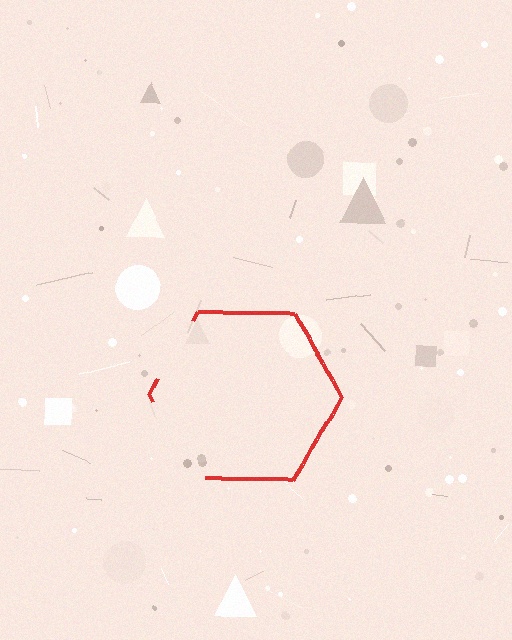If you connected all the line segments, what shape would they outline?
They would outline a hexagon.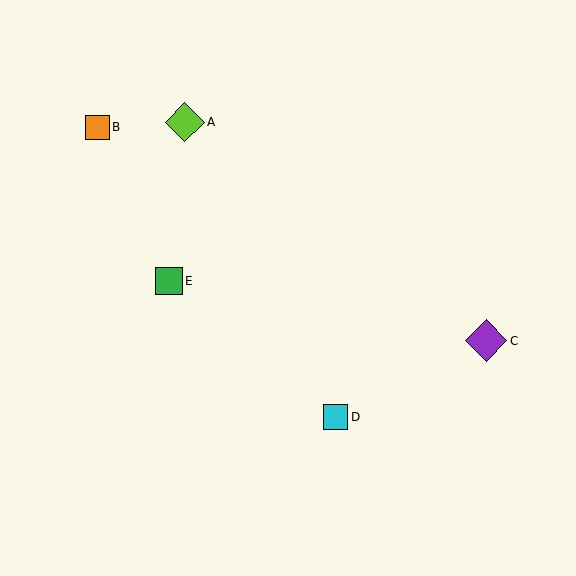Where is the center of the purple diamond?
The center of the purple diamond is at (486, 341).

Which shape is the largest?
The purple diamond (labeled C) is the largest.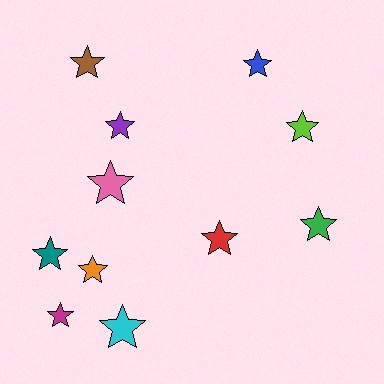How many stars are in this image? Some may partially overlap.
There are 11 stars.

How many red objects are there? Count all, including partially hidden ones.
There is 1 red object.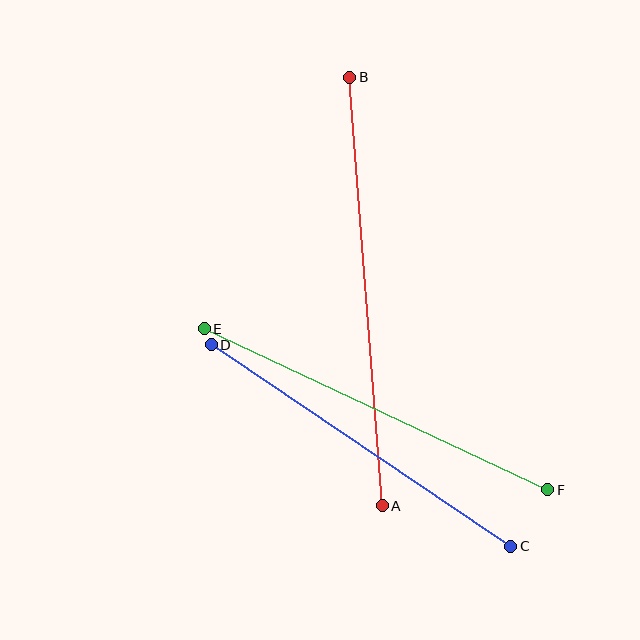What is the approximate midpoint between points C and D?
The midpoint is at approximately (361, 446) pixels.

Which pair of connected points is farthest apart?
Points A and B are farthest apart.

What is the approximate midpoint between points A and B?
The midpoint is at approximately (366, 292) pixels.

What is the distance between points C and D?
The distance is approximately 361 pixels.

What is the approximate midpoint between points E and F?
The midpoint is at approximately (376, 409) pixels.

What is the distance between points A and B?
The distance is approximately 430 pixels.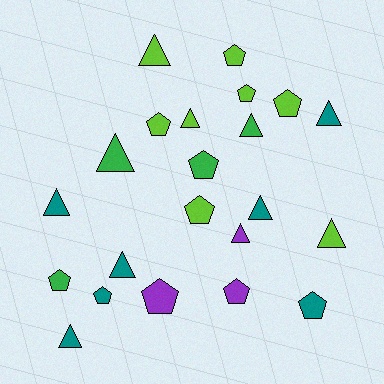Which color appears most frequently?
Lime, with 8 objects.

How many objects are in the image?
There are 22 objects.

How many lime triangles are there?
There are 3 lime triangles.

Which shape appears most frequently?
Pentagon, with 11 objects.